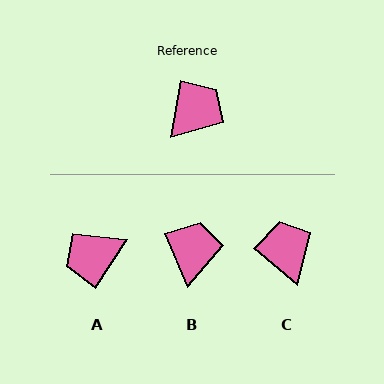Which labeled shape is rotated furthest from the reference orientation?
A, about 157 degrees away.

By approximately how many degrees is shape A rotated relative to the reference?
Approximately 157 degrees counter-clockwise.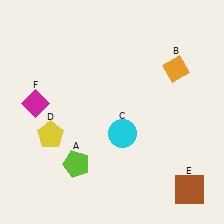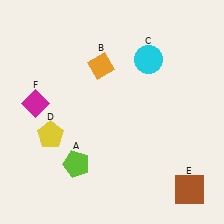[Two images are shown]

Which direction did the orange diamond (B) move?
The orange diamond (B) moved left.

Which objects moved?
The objects that moved are: the orange diamond (B), the cyan circle (C).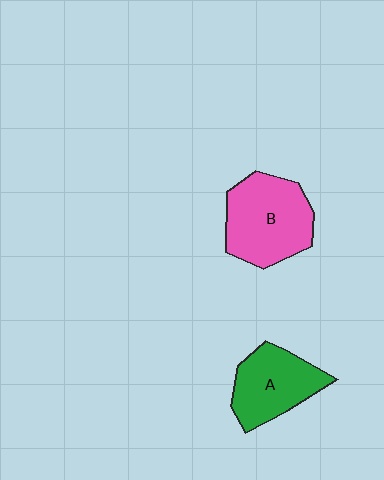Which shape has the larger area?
Shape B (pink).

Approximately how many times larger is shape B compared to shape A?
Approximately 1.3 times.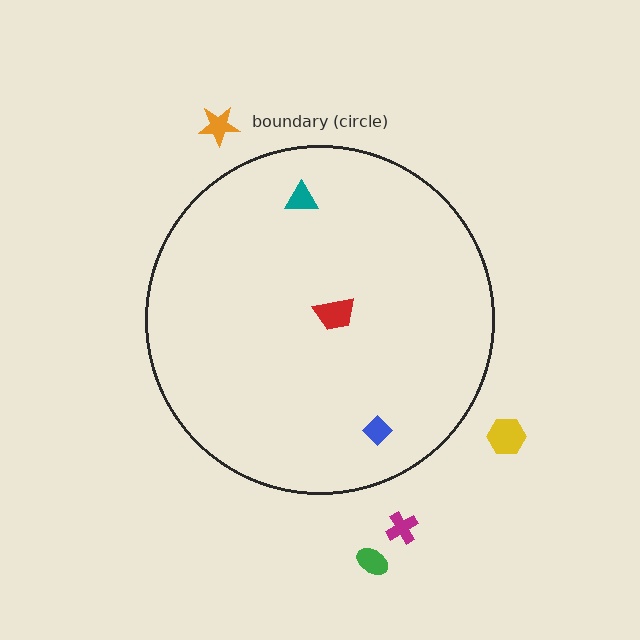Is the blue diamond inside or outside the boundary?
Inside.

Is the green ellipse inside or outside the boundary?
Outside.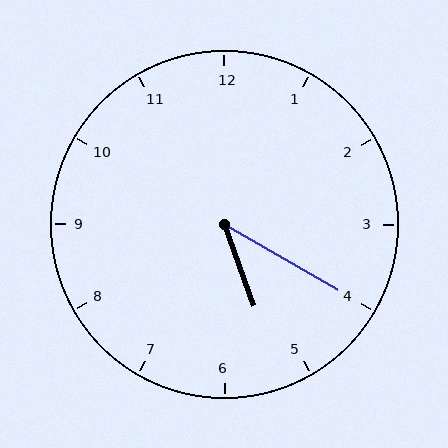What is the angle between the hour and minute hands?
Approximately 40 degrees.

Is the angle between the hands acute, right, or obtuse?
It is acute.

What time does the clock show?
5:20.